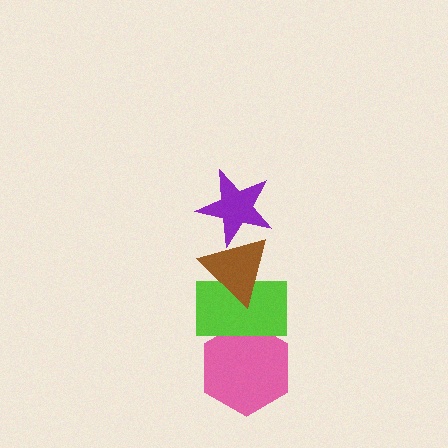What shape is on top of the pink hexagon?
The lime rectangle is on top of the pink hexagon.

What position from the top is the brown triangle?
The brown triangle is 2nd from the top.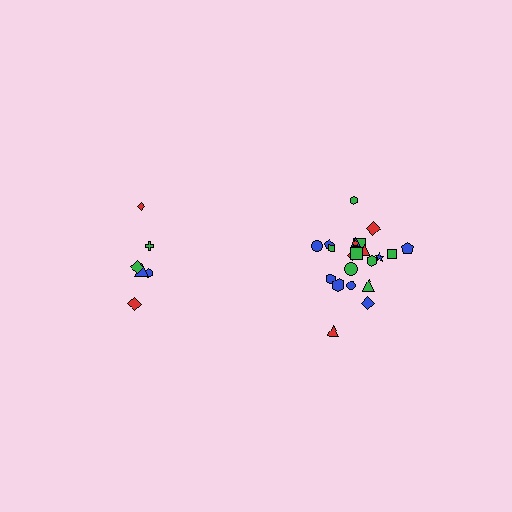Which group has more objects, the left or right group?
The right group.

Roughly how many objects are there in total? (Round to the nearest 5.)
Roughly 30 objects in total.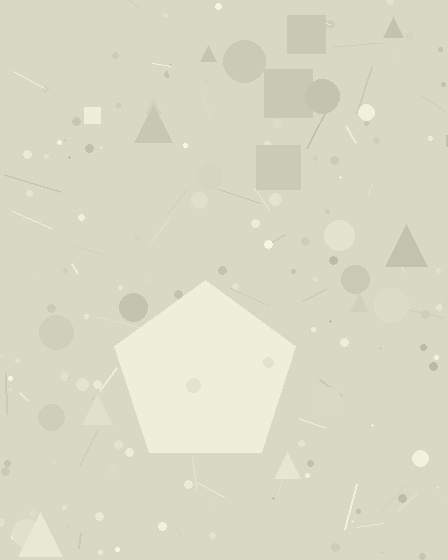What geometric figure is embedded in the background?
A pentagon is embedded in the background.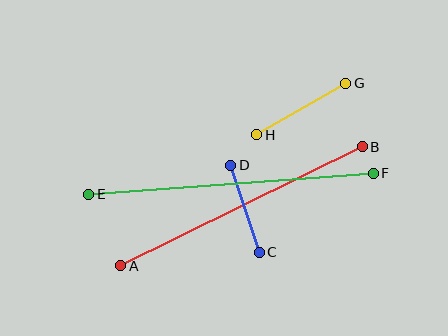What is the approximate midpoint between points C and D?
The midpoint is at approximately (245, 209) pixels.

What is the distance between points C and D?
The distance is approximately 91 pixels.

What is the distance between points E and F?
The distance is approximately 285 pixels.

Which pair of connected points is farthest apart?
Points E and F are farthest apart.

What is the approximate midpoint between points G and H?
The midpoint is at approximately (301, 109) pixels.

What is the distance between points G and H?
The distance is approximately 103 pixels.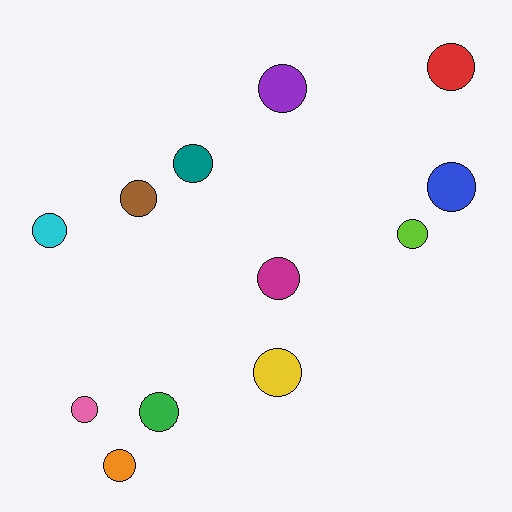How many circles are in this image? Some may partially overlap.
There are 12 circles.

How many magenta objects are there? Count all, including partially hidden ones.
There is 1 magenta object.